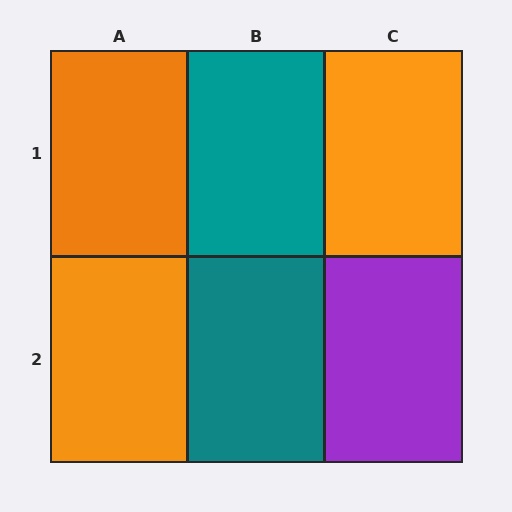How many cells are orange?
3 cells are orange.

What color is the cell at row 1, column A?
Orange.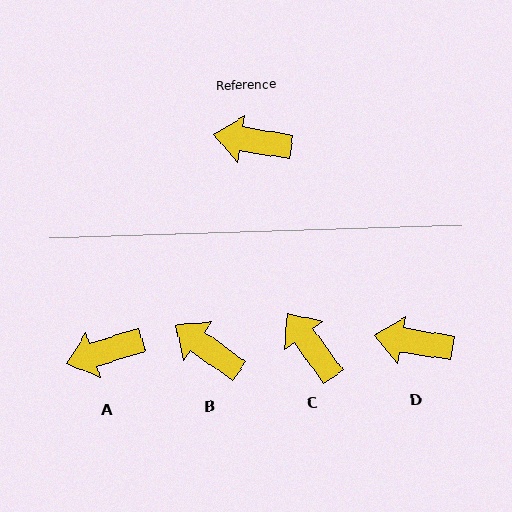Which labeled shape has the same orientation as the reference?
D.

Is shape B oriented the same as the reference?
No, it is off by about 27 degrees.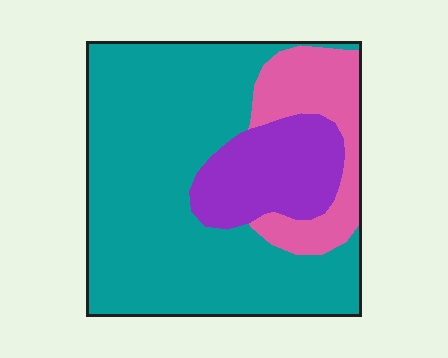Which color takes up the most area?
Teal, at roughly 65%.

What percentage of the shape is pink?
Pink covers 17% of the shape.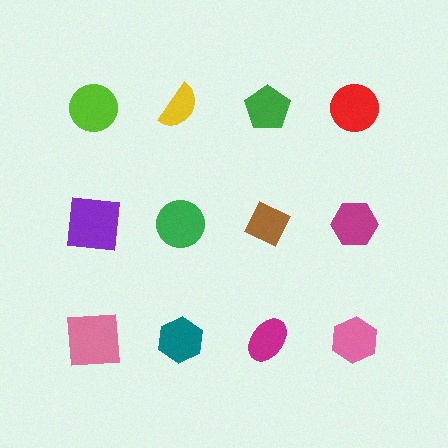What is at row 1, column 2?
A yellow semicircle.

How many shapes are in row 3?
4 shapes.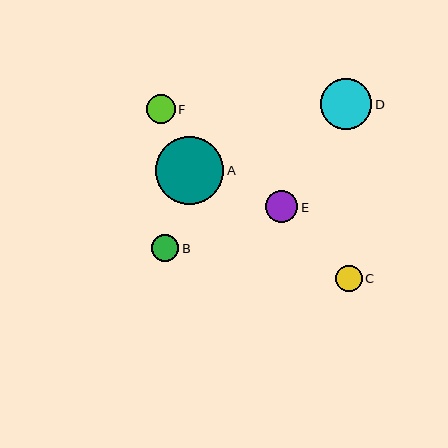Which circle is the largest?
Circle A is the largest with a size of approximately 68 pixels.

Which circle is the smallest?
Circle C is the smallest with a size of approximately 26 pixels.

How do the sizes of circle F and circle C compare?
Circle F and circle C are approximately the same size.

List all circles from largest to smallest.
From largest to smallest: A, D, E, F, B, C.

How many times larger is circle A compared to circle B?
Circle A is approximately 2.5 times the size of circle B.